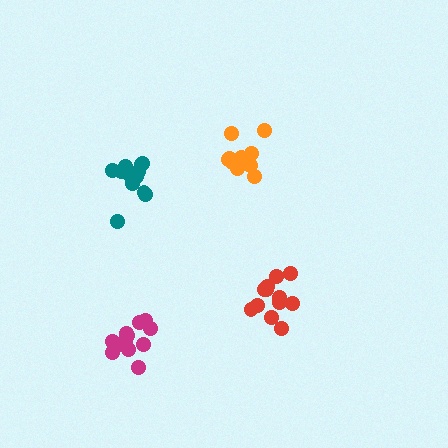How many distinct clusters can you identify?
There are 4 distinct clusters.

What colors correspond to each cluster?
The clusters are colored: red, orange, magenta, teal.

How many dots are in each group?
Group 1: 12 dots, Group 2: 10 dots, Group 3: 12 dots, Group 4: 13 dots (47 total).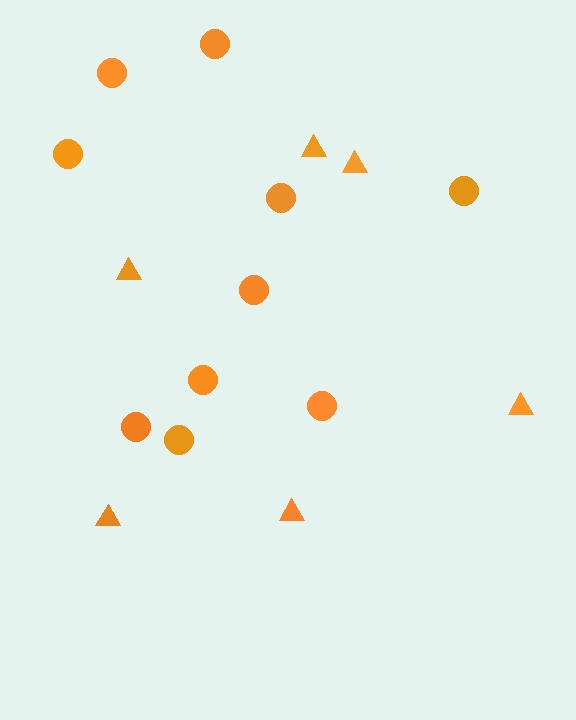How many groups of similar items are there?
There are 2 groups: one group of triangles (6) and one group of circles (10).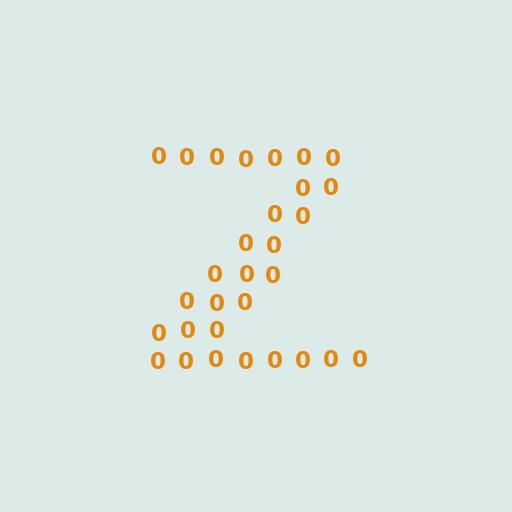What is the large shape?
The large shape is the letter Z.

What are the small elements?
The small elements are digit 0's.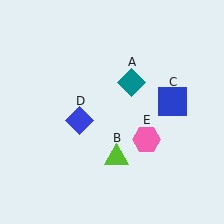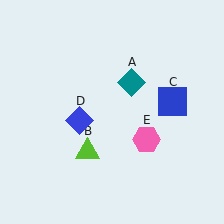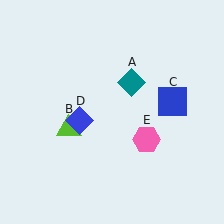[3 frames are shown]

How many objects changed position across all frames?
1 object changed position: lime triangle (object B).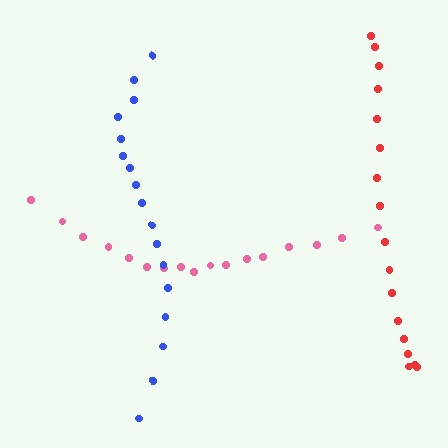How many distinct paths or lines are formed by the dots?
There are 3 distinct paths.